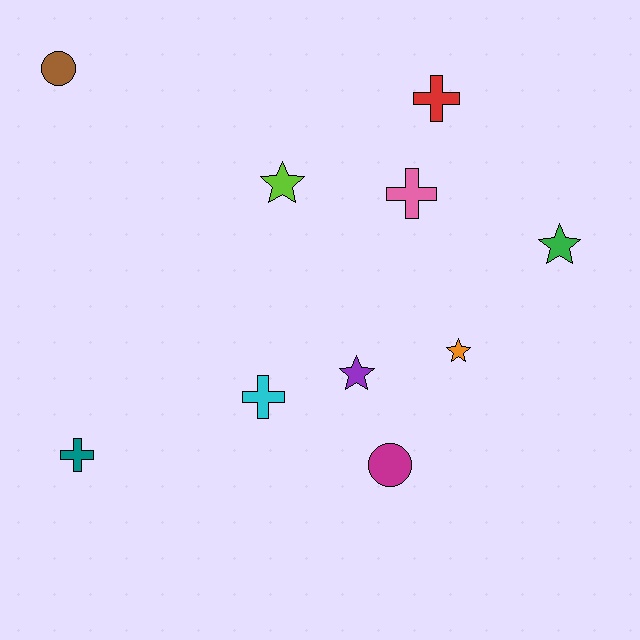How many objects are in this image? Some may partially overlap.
There are 10 objects.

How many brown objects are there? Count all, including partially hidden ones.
There is 1 brown object.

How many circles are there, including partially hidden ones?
There are 2 circles.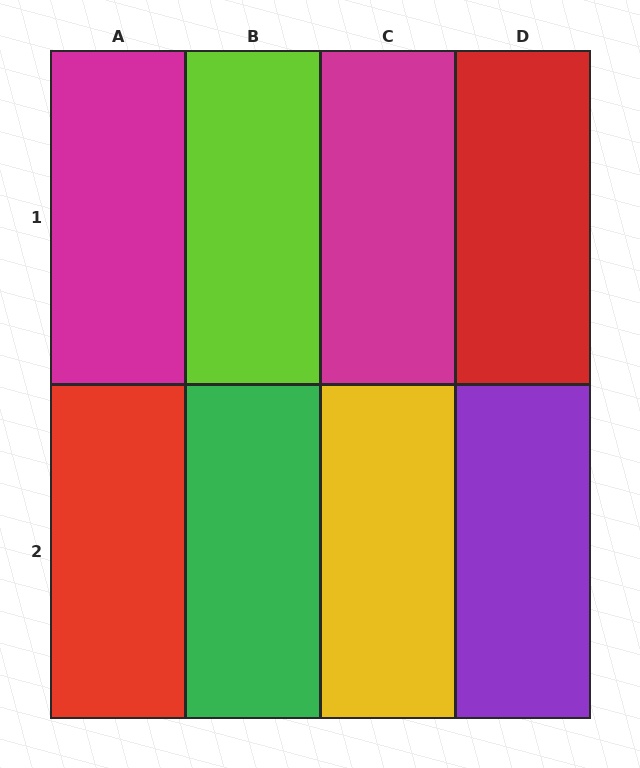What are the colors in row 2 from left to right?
Red, green, yellow, purple.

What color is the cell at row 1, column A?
Magenta.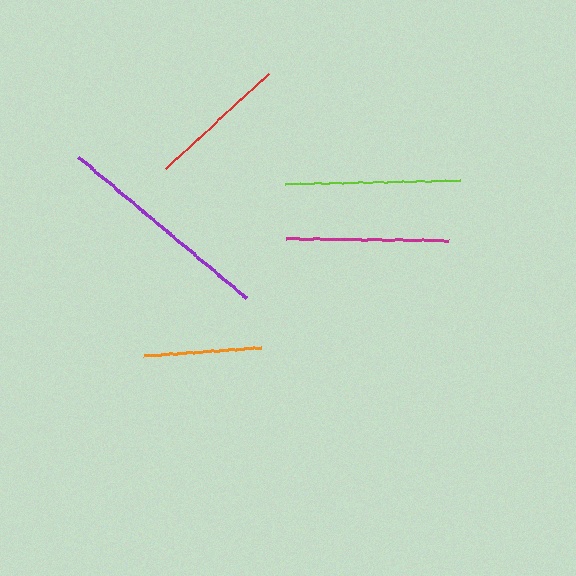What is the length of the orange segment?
The orange segment is approximately 118 pixels long.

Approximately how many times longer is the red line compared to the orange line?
The red line is approximately 1.2 times the length of the orange line.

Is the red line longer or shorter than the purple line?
The purple line is longer than the red line.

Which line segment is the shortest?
The orange line is the shortest at approximately 118 pixels.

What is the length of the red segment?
The red segment is approximately 140 pixels long.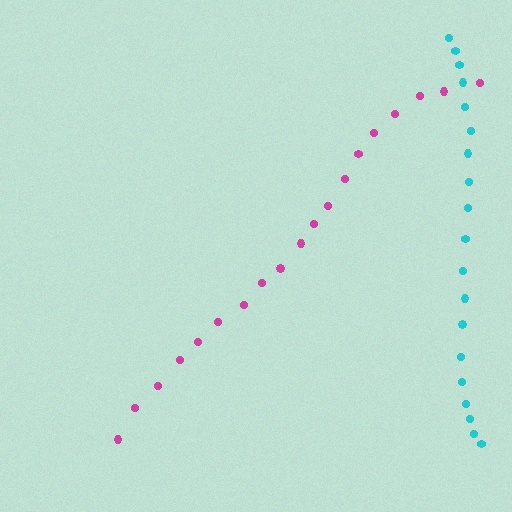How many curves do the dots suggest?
There are 2 distinct paths.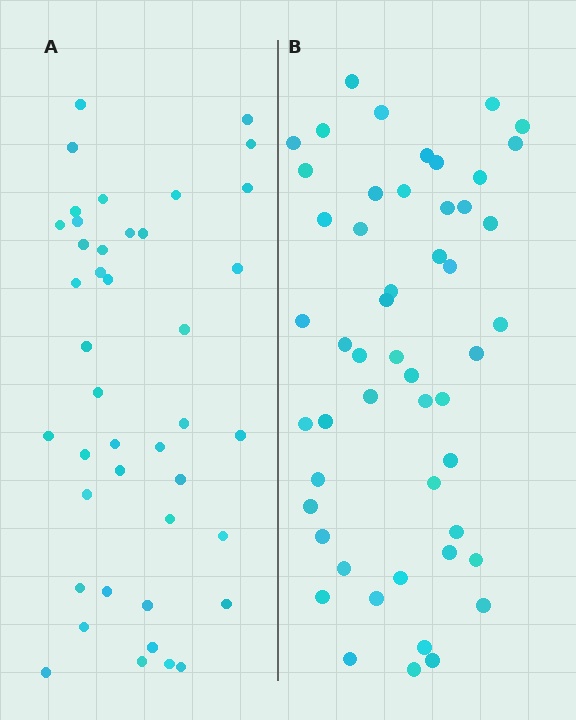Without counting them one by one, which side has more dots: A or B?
Region B (the right region) has more dots.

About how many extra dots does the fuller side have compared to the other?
Region B has roughly 8 or so more dots than region A.